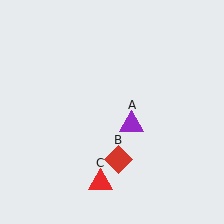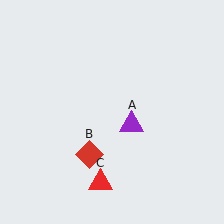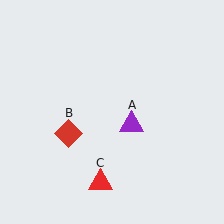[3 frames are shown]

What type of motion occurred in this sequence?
The red diamond (object B) rotated clockwise around the center of the scene.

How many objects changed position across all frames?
1 object changed position: red diamond (object B).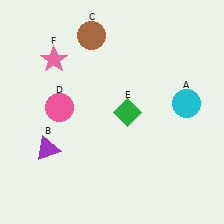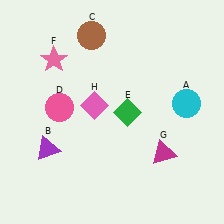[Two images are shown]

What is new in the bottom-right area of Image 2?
A magenta triangle (G) was added in the bottom-right area of Image 2.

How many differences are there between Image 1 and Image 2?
There are 2 differences between the two images.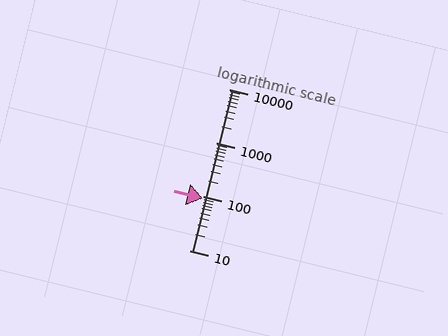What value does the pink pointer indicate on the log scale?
The pointer indicates approximately 93.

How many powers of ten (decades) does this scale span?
The scale spans 3 decades, from 10 to 10000.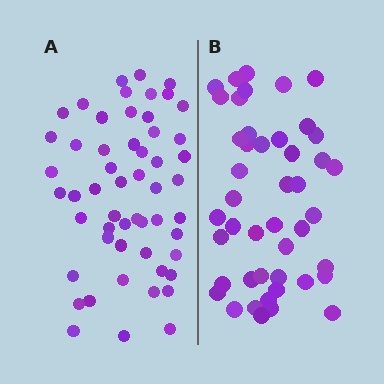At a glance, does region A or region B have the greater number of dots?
Region A (the left region) has more dots.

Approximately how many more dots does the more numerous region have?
Region A has roughly 8 or so more dots than region B.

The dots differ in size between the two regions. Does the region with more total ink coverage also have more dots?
No. Region B has more total ink coverage because its dots are larger, but region A actually contains more individual dots. Total area can be misleading — the number of items is what matters here.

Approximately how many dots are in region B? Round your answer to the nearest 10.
About 40 dots. (The exact count is 45, which rounds to 40.)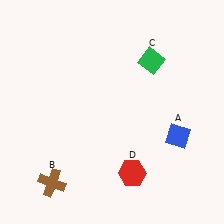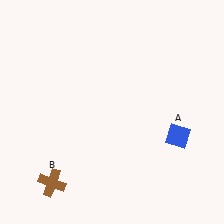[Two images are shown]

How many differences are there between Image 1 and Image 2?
There are 2 differences between the two images.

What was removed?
The green diamond (C), the red hexagon (D) were removed in Image 2.